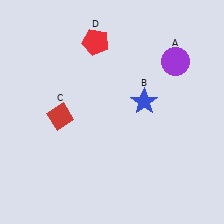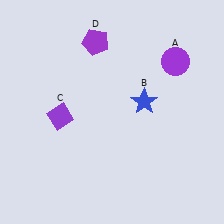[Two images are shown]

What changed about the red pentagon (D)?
In Image 1, D is red. In Image 2, it changed to purple.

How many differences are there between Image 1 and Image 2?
There are 2 differences between the two images.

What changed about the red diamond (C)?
In Image 1, C is red. In Image 2, it changed to purple.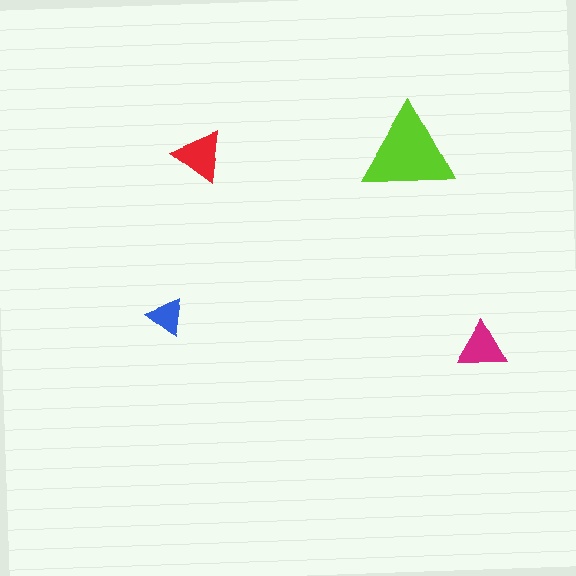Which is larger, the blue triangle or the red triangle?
The red one.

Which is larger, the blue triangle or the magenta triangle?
The magenta one.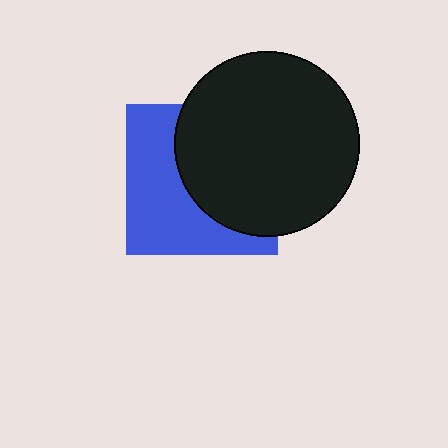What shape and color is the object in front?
The object in front is a black circle.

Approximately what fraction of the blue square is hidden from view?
Roughly 51% of the blue square is hidden behind the black circle.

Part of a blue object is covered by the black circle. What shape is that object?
It is a square.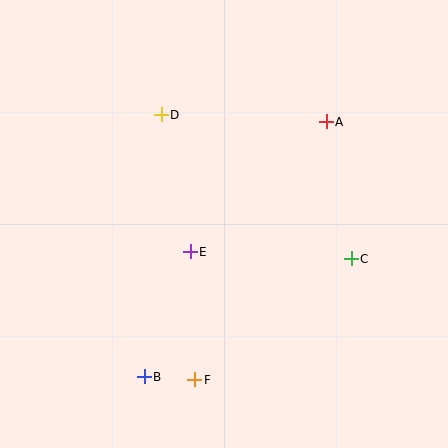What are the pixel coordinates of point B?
Point B is at (144, 377).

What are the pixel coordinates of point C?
Point C is at (351, 259).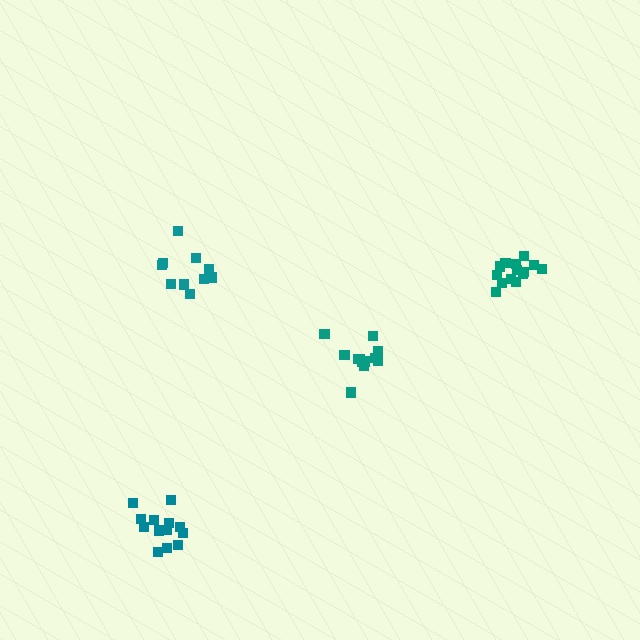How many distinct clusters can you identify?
There are 4 distinct clusters.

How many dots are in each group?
Group 1: 13 dots, Group 2: 14 dots, Group 3: 12 dots, Group 4: 10 dots (49 total).